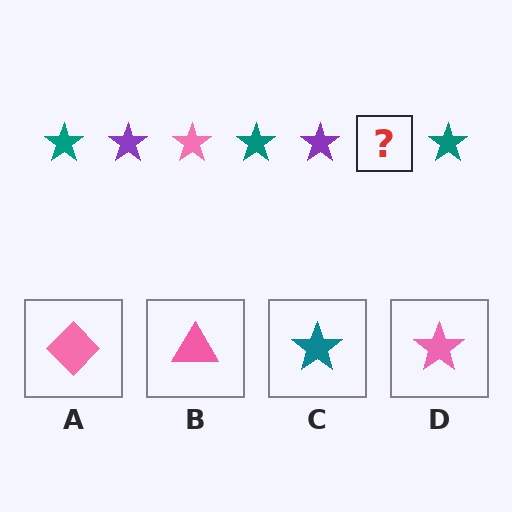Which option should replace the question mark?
Option D.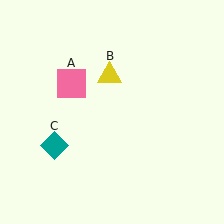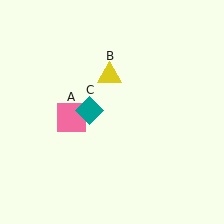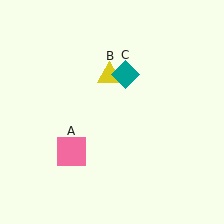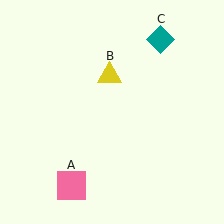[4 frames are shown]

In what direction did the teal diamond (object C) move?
The teal diamond (object C) moved up and to the right.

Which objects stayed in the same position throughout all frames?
Yellow triangle (object B) remained stationary.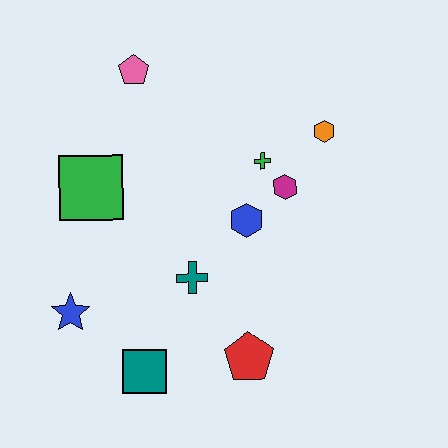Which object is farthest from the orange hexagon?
The blue star is farthest from the orange hexagon.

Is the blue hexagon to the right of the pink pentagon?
Yes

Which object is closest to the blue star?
The teal square is closest to the blue star.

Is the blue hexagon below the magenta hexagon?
Yes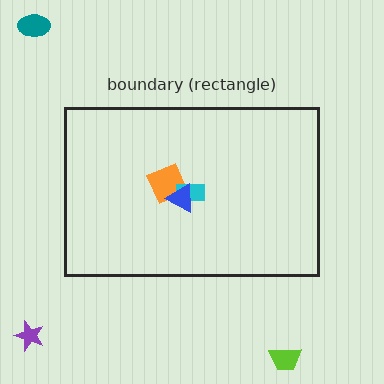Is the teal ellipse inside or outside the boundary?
Outside.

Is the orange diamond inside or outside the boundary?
Inside.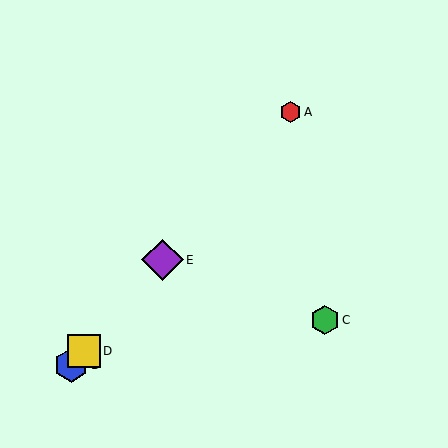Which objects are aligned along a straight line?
Objects A, B, D, E are aligned along a straight line.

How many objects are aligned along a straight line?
4 objects (A, B, D, E) are aligned along a straight line.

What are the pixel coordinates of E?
Object E is at (163, 260).